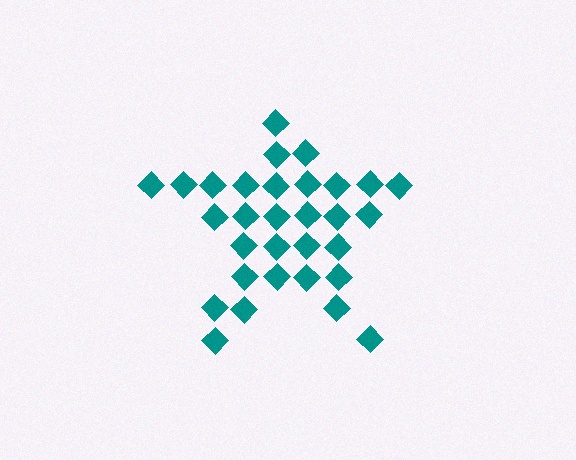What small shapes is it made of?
It is made of small diamonds.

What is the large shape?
The large shape is a star.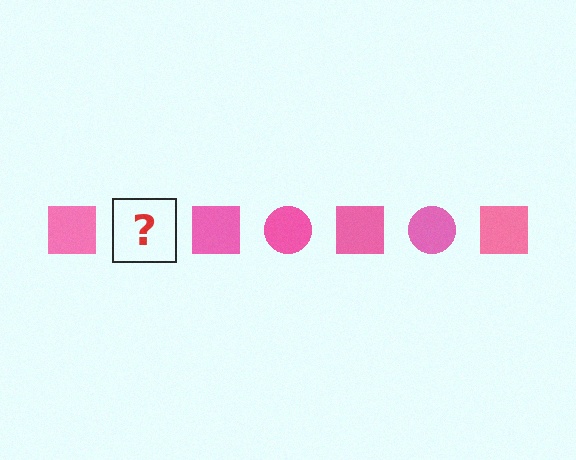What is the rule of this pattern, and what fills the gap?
The rule is that the pattern cycles through square, circle shapes in pink. The gap should be filled with a pink circle.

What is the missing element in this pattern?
The missing element is a pink circle.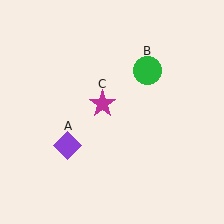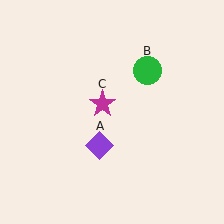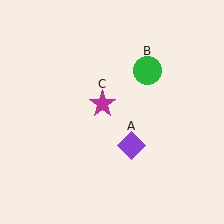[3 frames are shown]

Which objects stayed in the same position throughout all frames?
Green circle (object B) and magenta star (object C) remained stationary.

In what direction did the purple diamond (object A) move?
The purple diamond (object A) moved right.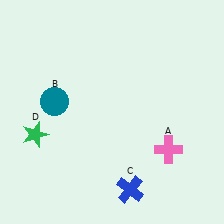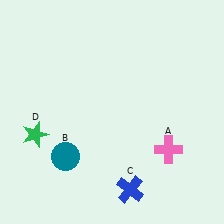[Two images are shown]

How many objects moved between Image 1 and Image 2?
1 object moved between the two images.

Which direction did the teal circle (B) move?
The teal circle (B) moved down.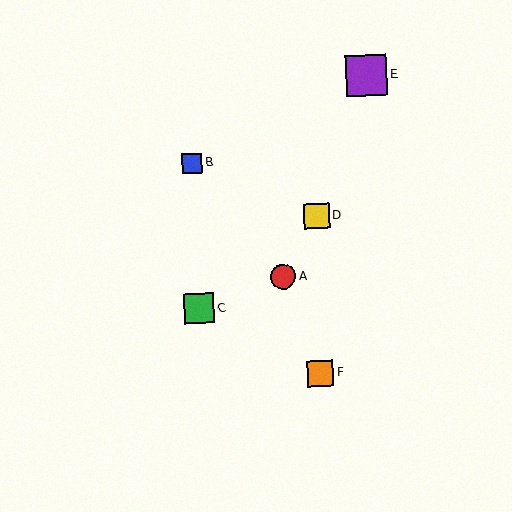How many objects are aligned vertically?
2 objects (B, C) are aligned vertically.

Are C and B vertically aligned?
Yes, both are at x≈199.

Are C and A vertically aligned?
No, C is at x≈199 and A is at x≈283.